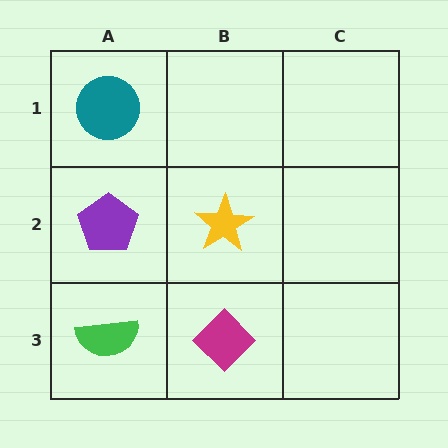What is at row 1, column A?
A teal circle.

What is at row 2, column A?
A purple pentagon.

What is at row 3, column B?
A magenta diamond.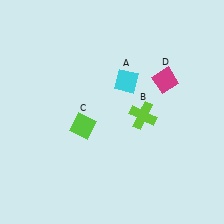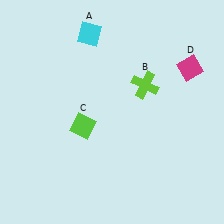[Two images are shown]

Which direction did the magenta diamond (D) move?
The magenta diamond (D) moved right.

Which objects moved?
The objects that moved are: the cyan diamond (A), the lime cross (B), the magenta diamond (D).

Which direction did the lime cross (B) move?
The lime cross (B) moved up.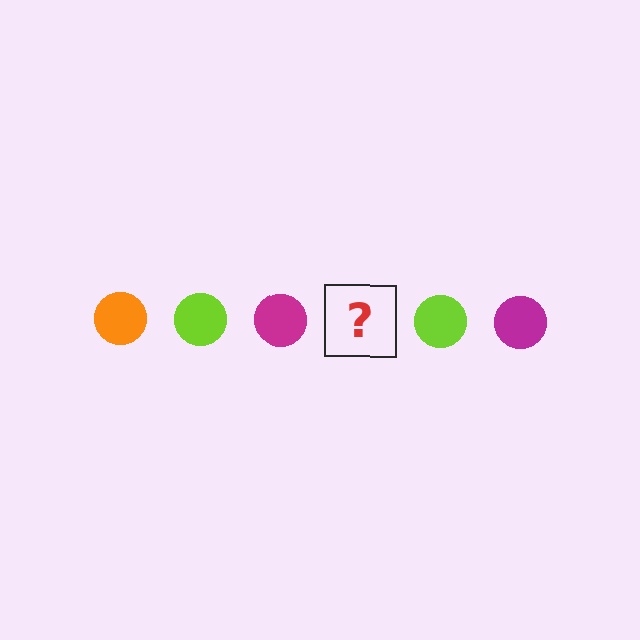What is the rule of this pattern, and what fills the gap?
The rule is that the pattern cycles through orange, lime, magenta circles. The gap should be filled with an orange circle.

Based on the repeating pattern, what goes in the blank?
The blank should be an orange circle.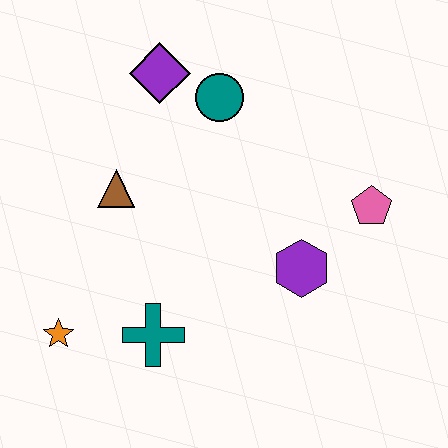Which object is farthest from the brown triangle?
The pink pentagon is farthest from the brown triangle.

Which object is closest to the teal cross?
The orange star is closest to the teal cross.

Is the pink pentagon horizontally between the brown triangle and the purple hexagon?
No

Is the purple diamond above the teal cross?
Yes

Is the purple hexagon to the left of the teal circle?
No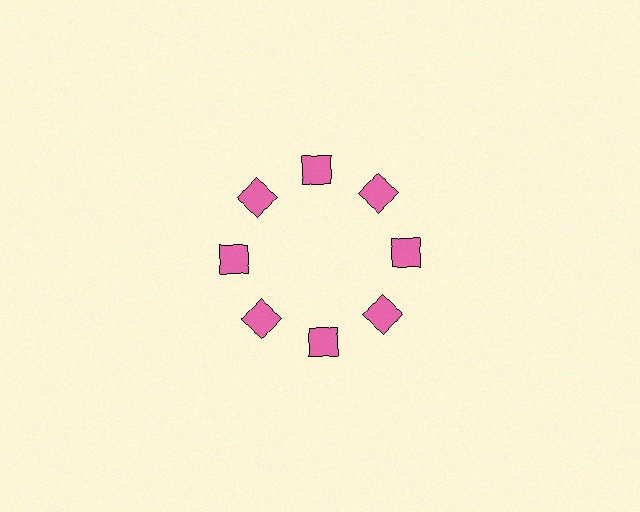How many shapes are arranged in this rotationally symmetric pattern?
There are 8 shapes, arranged in 8 groups of 1.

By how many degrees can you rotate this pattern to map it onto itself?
The pattern maps onto itself every 45 degrees of rotation.